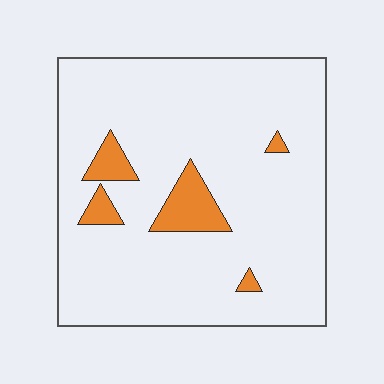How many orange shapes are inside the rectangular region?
5.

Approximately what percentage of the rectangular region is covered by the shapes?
Approximately 10%.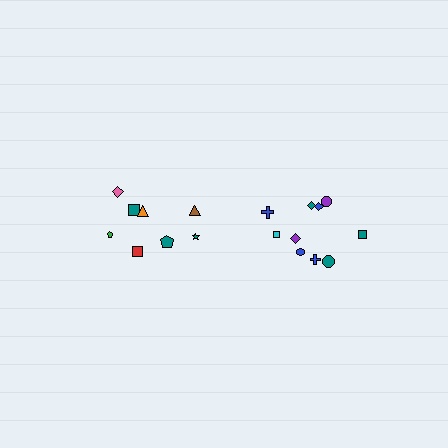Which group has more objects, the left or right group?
The right group.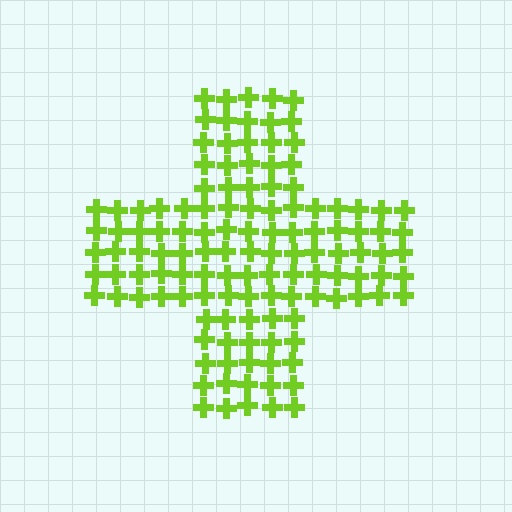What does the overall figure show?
The overall figure shows a cross.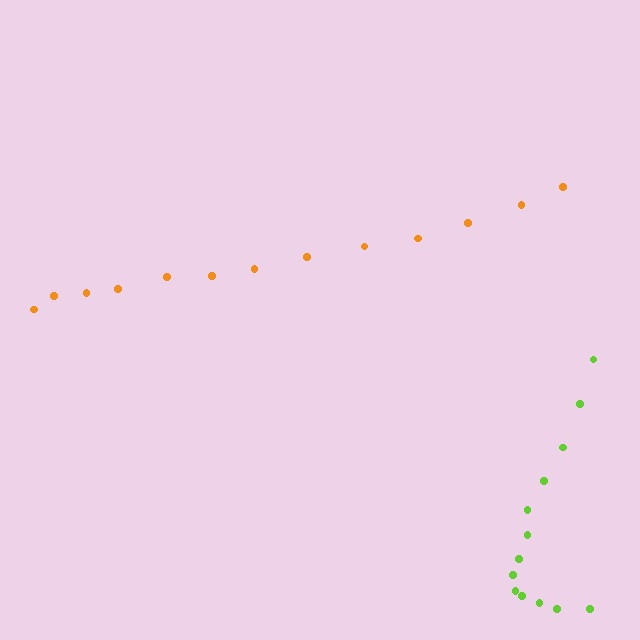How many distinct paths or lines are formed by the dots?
There are 2 distinct paths.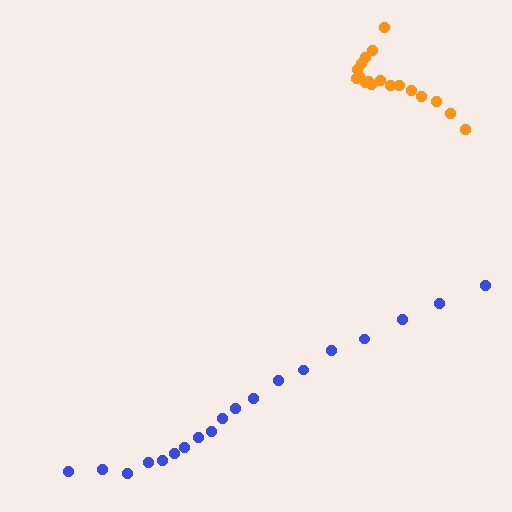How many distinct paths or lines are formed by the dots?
There are 2 distinct paths.